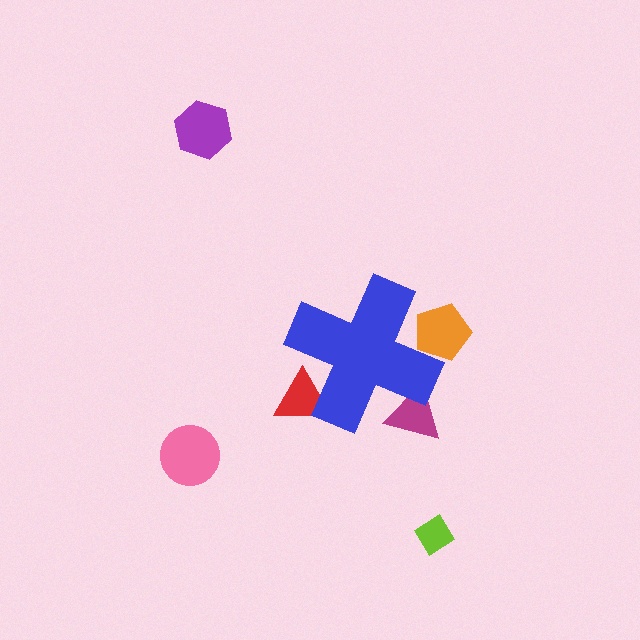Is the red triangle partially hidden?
Yes, the red triangle is partially hidden behind the blue cross.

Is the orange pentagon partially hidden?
Yes, the orange pentagon is partially hidden behind the blue cross.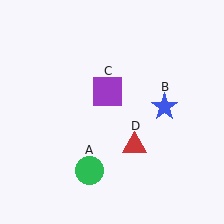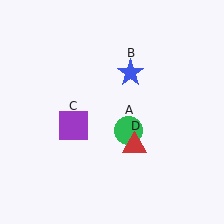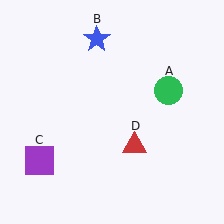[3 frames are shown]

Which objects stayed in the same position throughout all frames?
Red triangle (object D) remained stationary.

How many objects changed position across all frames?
3 objects changed position: green circle (object A), blue star (object B), purple square (object C).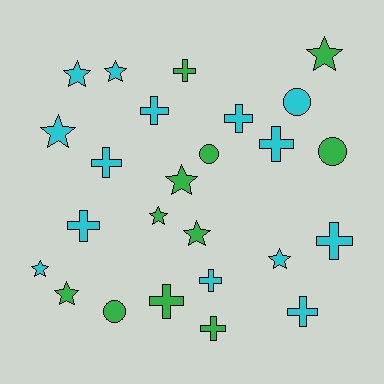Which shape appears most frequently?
Cross, with 11 objects.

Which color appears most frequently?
Cyan, with 14 objects.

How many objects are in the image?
There are 25 objects.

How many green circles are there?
There are 3 green circles.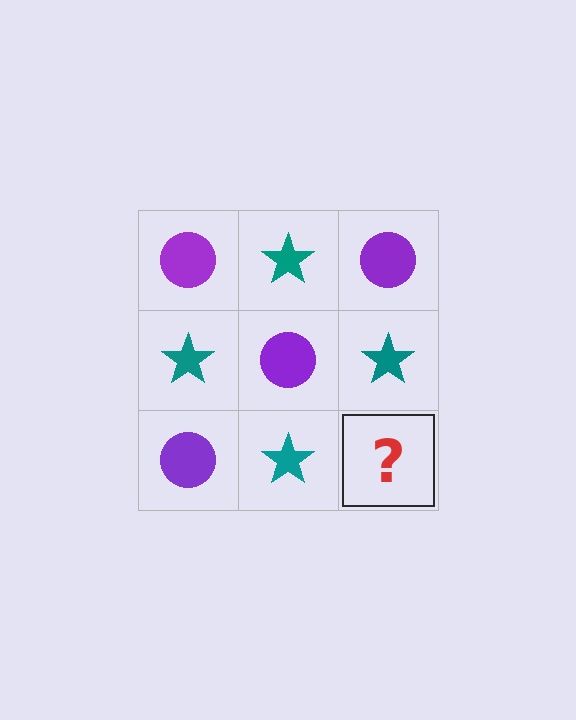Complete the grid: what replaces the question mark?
The question mark should be replaced with a purple circle.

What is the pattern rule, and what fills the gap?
The rule is that it alternates purple circle and teal star in a checkerboard pattern. The gap should be filled with a purple circle.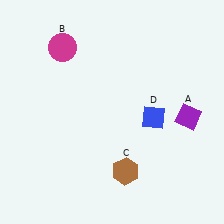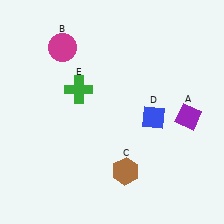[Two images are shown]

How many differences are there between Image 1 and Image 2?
There is 1 difference between the two images.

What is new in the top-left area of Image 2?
A green cross (E) was added in the top-left area of Image 2.